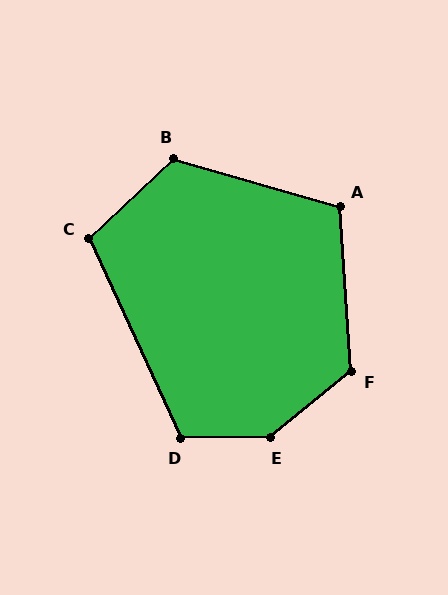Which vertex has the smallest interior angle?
C, at approximately 109 degrees.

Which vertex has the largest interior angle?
E, at approximately 142 degrees.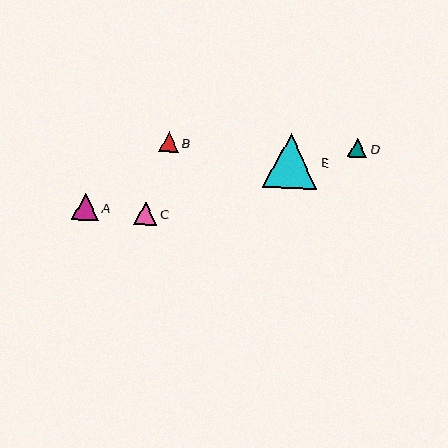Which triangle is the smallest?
Triangle D is the smallest with a size of approximately 19 pixels.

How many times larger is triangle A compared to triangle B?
Triangle A is approximately 1.3 times the size of triangle B.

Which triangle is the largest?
Triangle E is the largest with a size of approximately 54 pixels.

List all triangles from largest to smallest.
From largest to smallest: E, A, C, B, D.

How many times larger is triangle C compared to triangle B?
Triangle C is approximately 1.1 times the size of triangle B.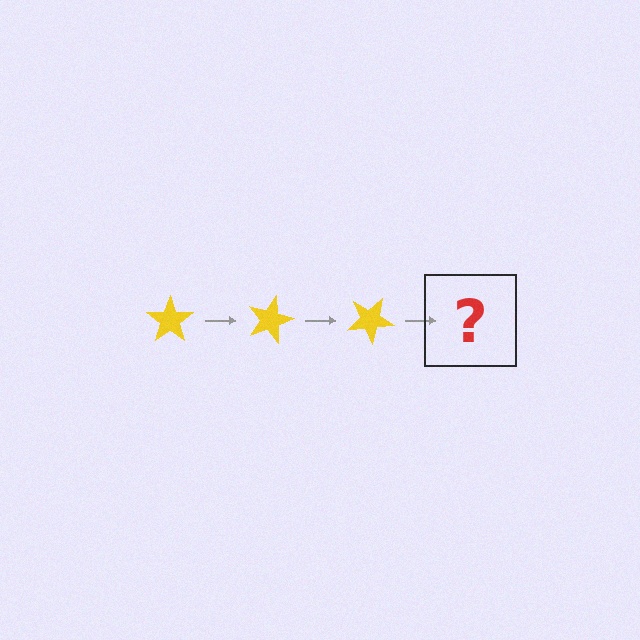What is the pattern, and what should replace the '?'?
The pattern is that the star rotates 15 degrees each step. The '?' should be a yellow star rotated 45 degrees.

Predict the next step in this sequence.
The next step is a yellow star rotated 45 degrees.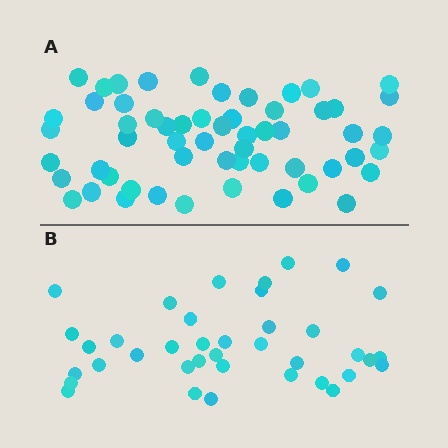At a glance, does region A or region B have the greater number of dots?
Region A (the top region) has more dots.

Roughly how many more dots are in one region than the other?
Region A has approximately 20 more dots than region B.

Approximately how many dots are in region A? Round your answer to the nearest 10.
About 60 dots. (The exact count is 57, which rounds to 60.)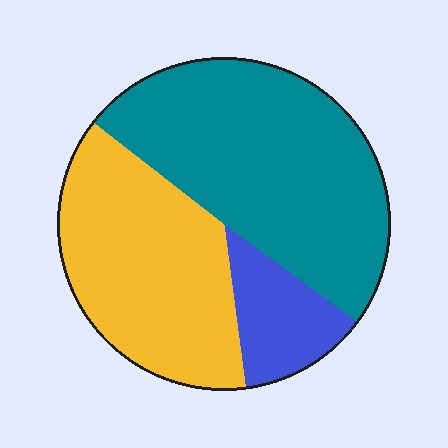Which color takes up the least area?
Blue, at roughly 15%.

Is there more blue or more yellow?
Yellow.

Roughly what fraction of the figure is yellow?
Yellow covers around 40% of the figure.